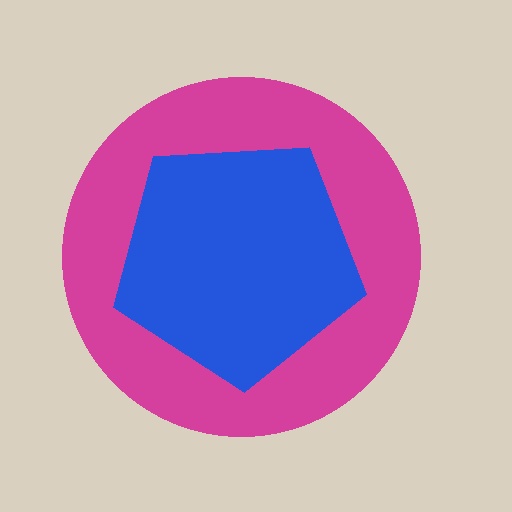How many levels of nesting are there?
2.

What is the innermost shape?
The blue pentagon.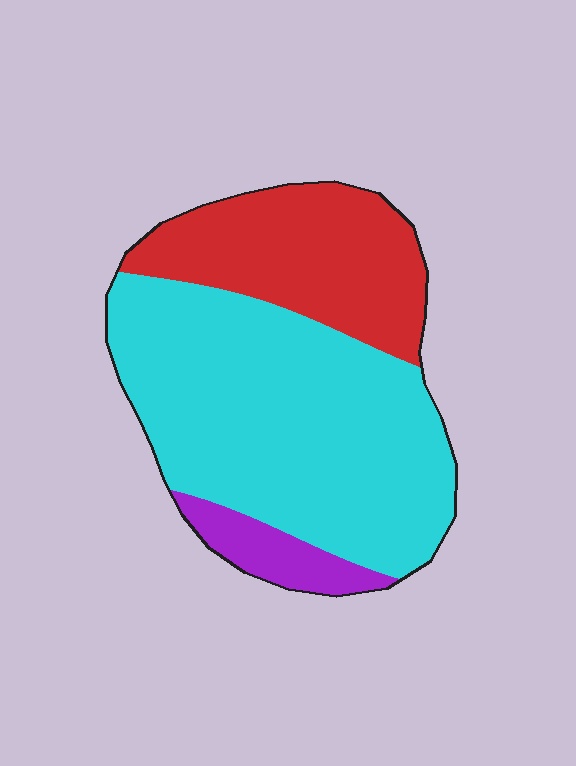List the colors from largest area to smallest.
From largest to smallest: cyan, red, purple.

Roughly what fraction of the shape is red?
Red takes up between a quarter and a half of the shape.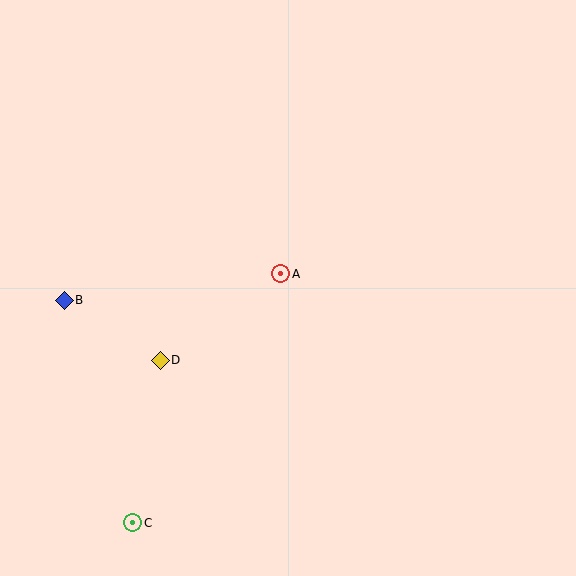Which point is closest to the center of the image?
Point A at (281, 274) is closest to the center.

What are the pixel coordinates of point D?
Point D is at (160, 360).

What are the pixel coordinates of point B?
Point B is at (64, 300).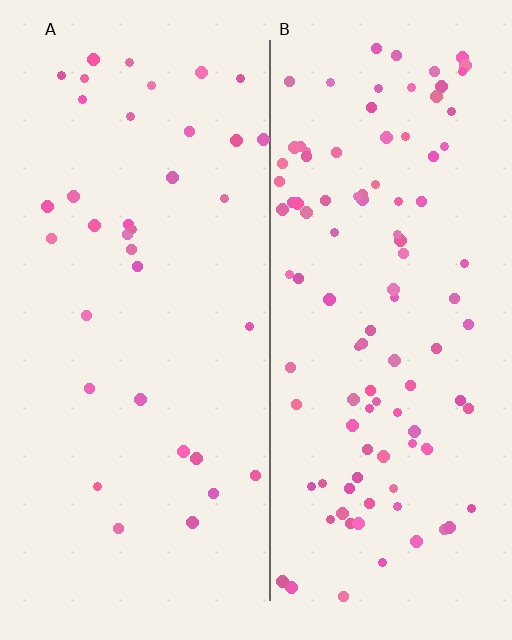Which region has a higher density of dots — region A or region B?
B (the right).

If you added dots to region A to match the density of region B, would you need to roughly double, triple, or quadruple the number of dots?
Approximately triple.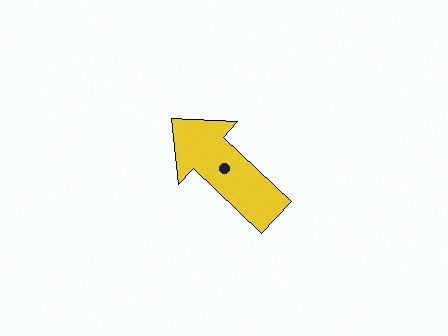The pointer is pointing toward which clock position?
Roughly 10 o'clock.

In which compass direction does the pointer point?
Northwest.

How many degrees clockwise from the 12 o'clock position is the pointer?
Approximately 313 degrees.